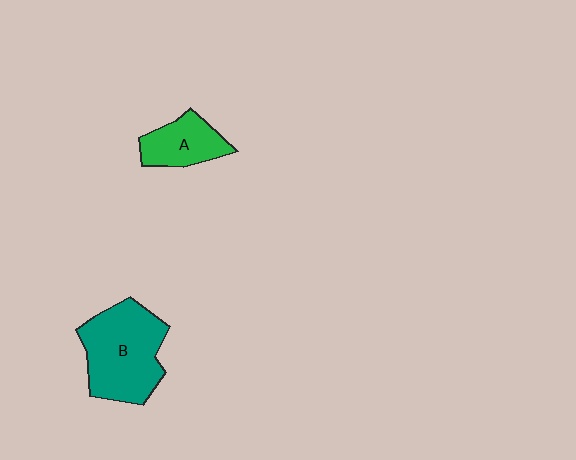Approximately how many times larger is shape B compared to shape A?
Approximately 1.9 times.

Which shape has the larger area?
Shape B (teal).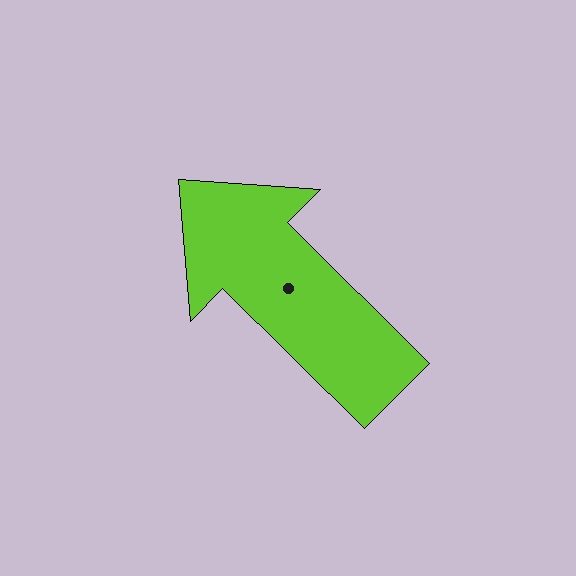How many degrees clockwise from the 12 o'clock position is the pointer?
Approximately 315 degrees.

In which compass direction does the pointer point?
Northwest.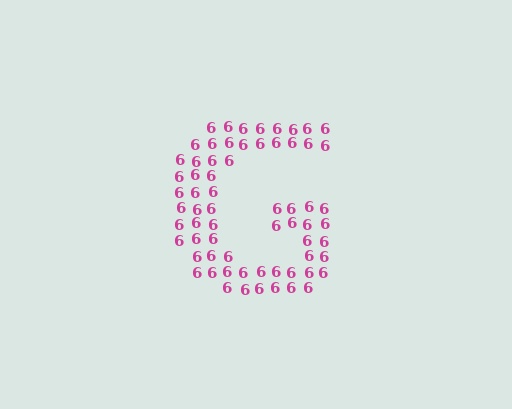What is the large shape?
The large shape is the letter G.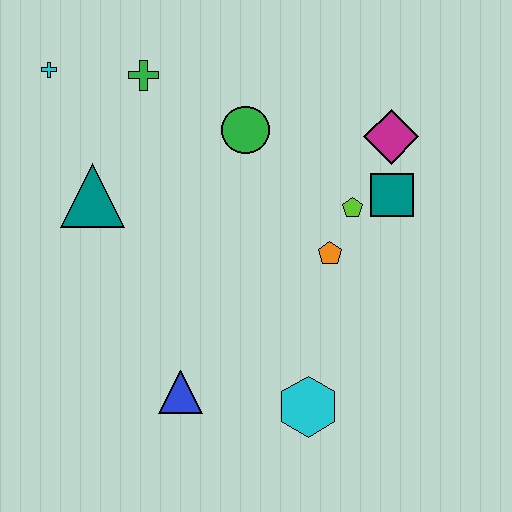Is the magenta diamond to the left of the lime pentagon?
No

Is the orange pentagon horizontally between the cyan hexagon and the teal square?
Yes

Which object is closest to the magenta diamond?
The teal square is closest to the magenta diamond.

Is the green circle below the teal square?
No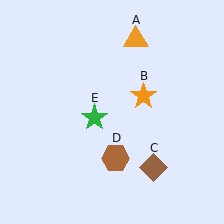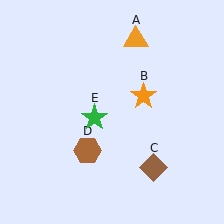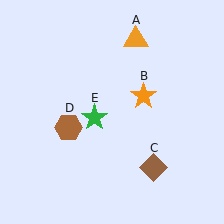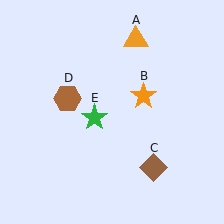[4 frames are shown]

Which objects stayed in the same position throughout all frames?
Orange triangle (object A) and orange star (object B) and brown diamond (object C) and green star (object E) remained stationary.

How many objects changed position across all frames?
1 object changed position: brown hexagon (object D).